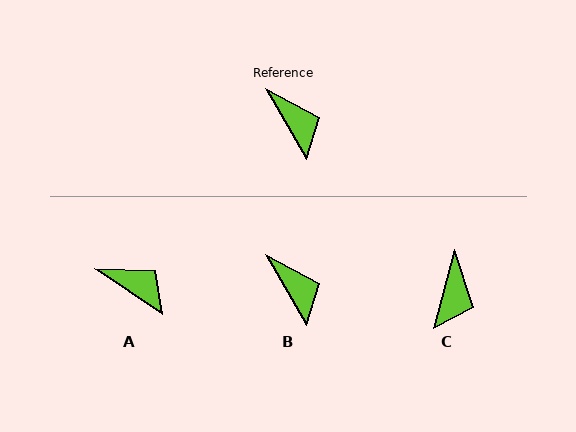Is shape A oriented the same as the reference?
No, it is off by about 26 degrees.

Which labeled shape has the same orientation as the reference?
B.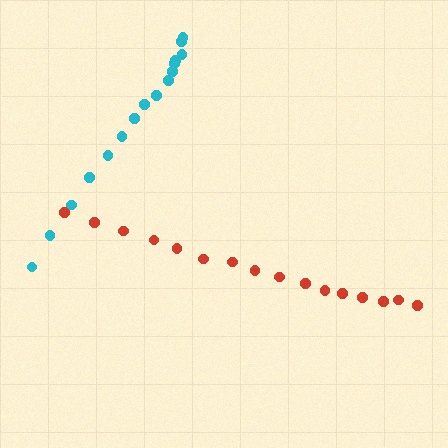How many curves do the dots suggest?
There are 2 distinct paths.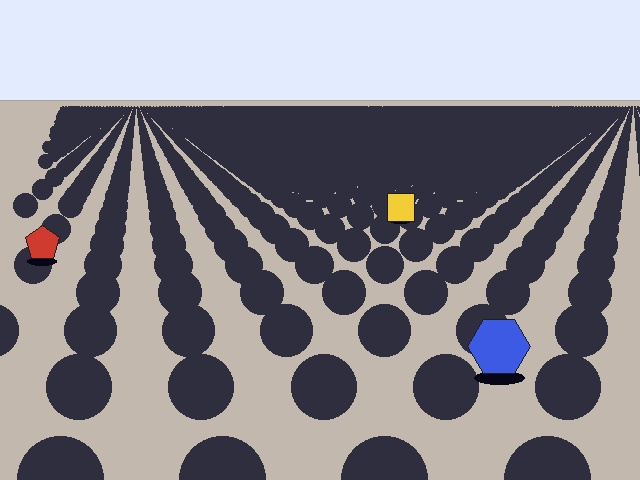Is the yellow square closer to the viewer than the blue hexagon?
No. The blue hexagon is closer — you can tell from the texture gradient: the ground texture is coarser near it.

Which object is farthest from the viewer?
The yellow square is farthest from the viewer. It appears smaller and the ground texture around it is denser.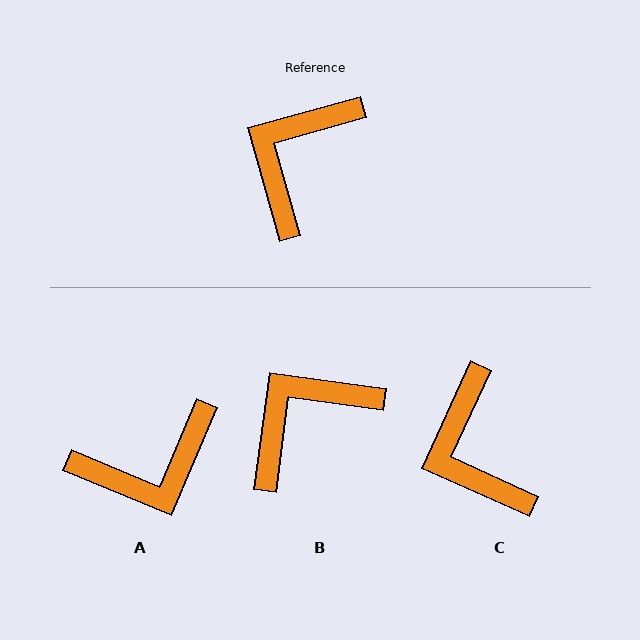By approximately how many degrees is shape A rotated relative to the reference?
Approximately 142 degrees counter-clockwise.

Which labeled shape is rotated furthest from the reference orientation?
A, about 142 degrees away.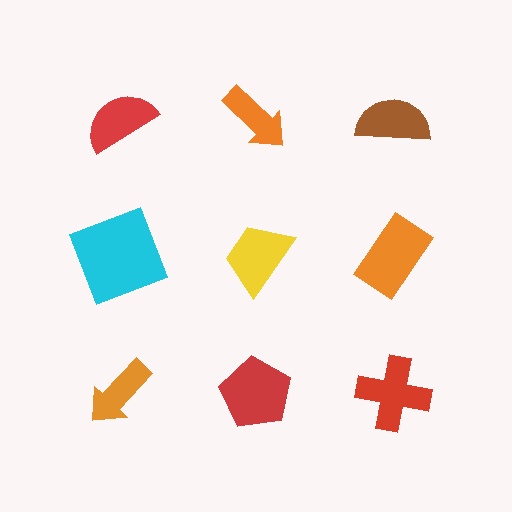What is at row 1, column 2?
An orange arrow.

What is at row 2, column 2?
A yellow trapezoid.